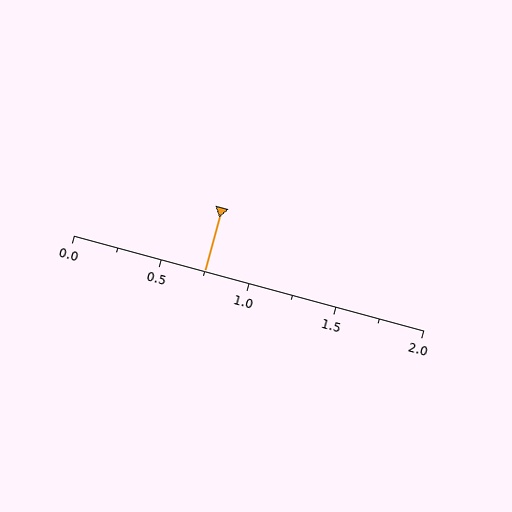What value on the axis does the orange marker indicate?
The marker indicates approximately 0.75.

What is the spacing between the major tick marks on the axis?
The major ticks are spaced 0.5 apart.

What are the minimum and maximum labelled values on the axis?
The axis runs from 0.0 to 2.0.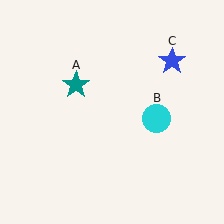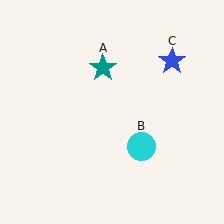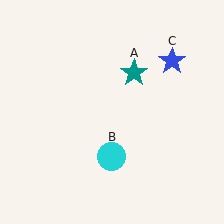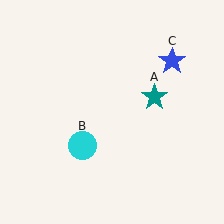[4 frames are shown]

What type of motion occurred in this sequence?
The teal star (object A), cyan circle (object B) rotated clockwise around the center of the scene.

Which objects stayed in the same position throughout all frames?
Blue star (object C) remained stationary.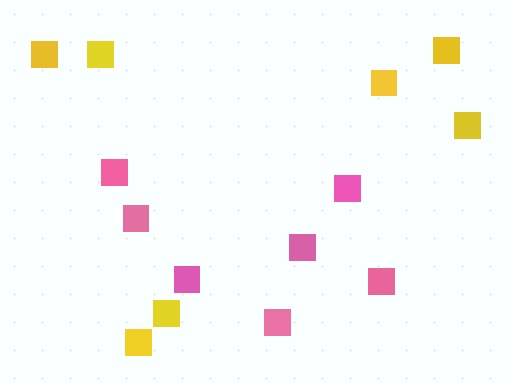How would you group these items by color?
There are 2 groups: one group of pink squares (7) and one group of yellow squares (7).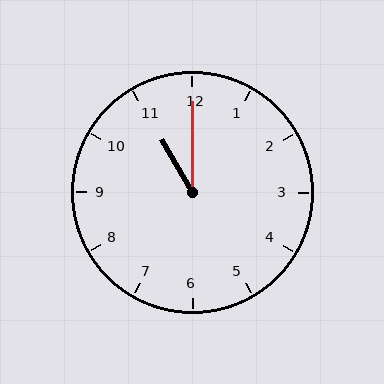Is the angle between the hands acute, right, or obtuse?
It is acute.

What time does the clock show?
11:00.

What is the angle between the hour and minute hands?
Approximately 30 degrees.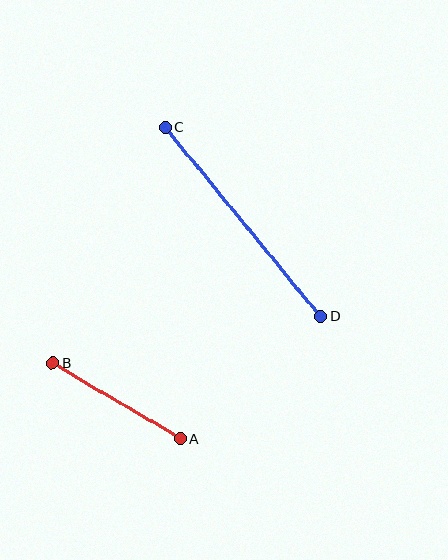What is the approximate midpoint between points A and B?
The midpoint is at approximately (116, 401) pixels.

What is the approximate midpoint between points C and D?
The midpoint is at approximately (243, 222) pixels.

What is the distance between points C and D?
The distance is approximately 245 pixels.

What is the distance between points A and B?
The distance is approximately 148 pixels.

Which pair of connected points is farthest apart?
Points C and D are farthest apart.